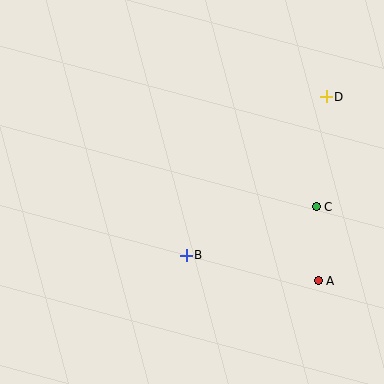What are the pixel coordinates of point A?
Point A is at (318, 281).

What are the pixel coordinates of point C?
Point C is at (316, 207).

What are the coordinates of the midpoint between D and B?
The midpoint between D and B is at (256, 176).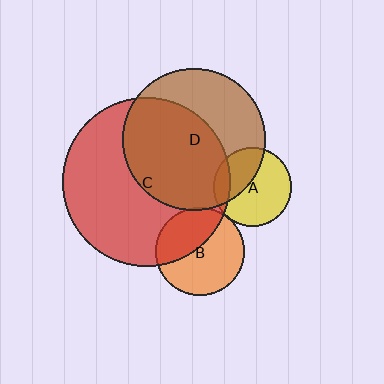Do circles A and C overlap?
Yes.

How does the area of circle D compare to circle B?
Approximately 2.6 times.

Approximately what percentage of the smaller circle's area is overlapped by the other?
Approximately 15%.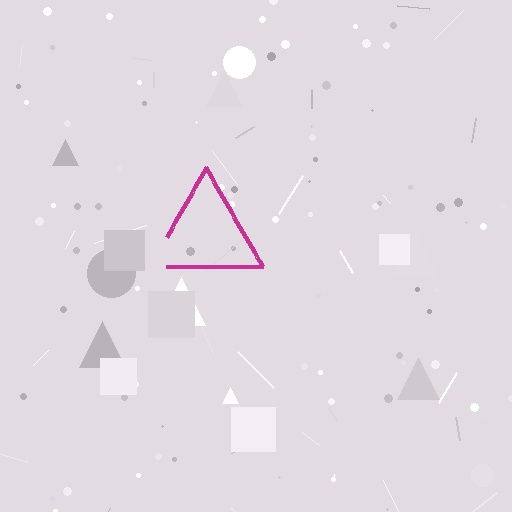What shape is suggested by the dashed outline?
The dashed outline suggests a triangle.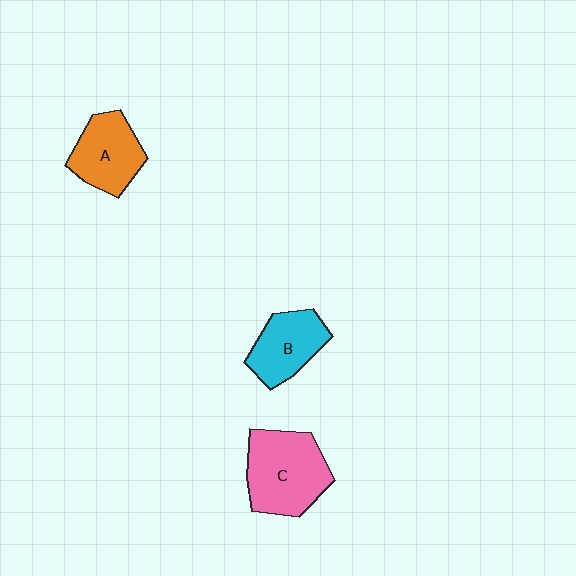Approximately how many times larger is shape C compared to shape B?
Approximately 1.4 times.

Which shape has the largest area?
Shape C (pink).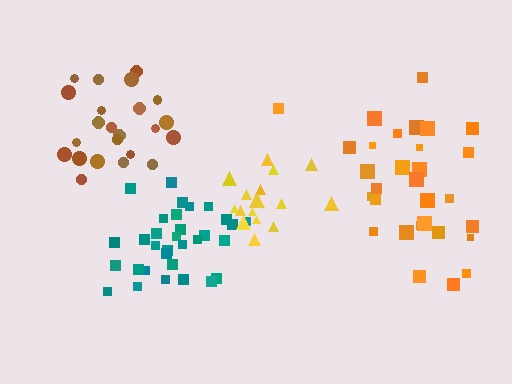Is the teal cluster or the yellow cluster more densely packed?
Teal.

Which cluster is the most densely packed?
Teal.